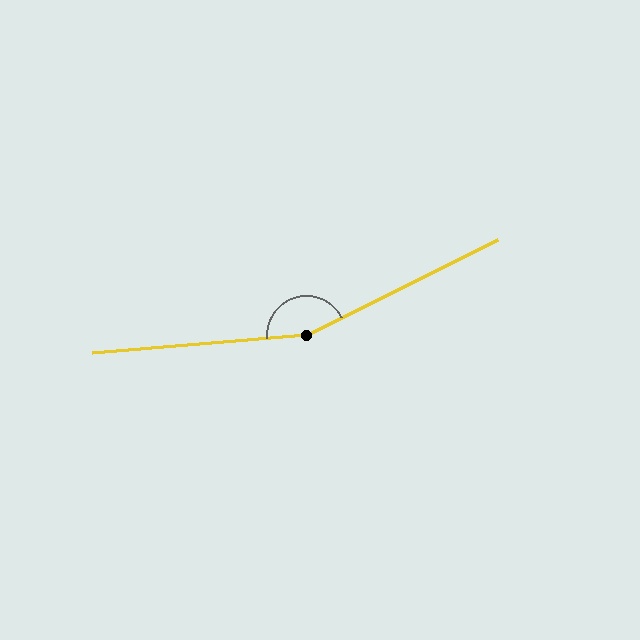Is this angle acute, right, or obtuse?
It is obtuse.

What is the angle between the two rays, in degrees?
Approximately 158 degrees.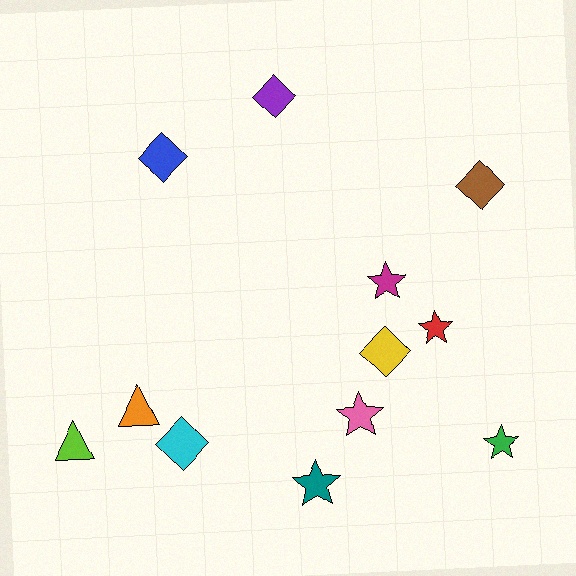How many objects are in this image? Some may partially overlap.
There are 12 objects.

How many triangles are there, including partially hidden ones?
There are 2 triangles.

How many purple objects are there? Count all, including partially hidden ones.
There is 1 purple object.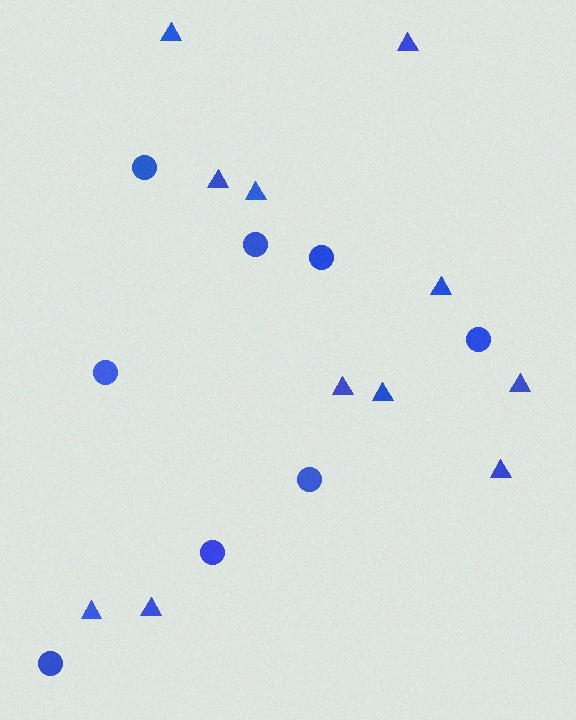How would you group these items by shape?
There are 2 groups: one group of circles (8) and one group of triangles (11).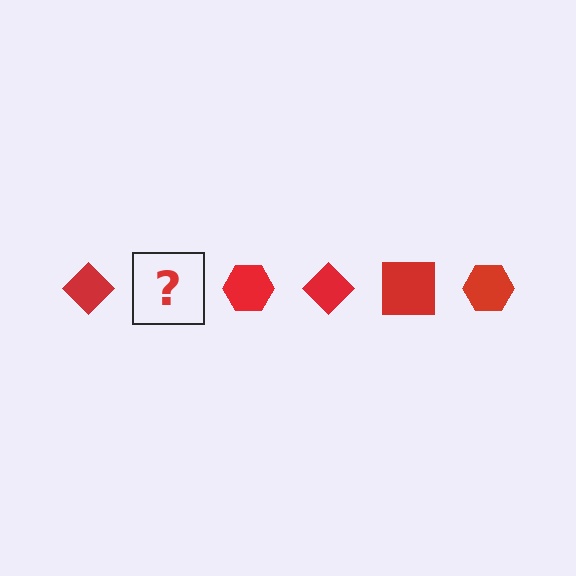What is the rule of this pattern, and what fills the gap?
The rule is that the pattern cycles through diamond, square, hexagon shapes in red. The gap should be filled with a red square.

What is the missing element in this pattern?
The missing element is a red square.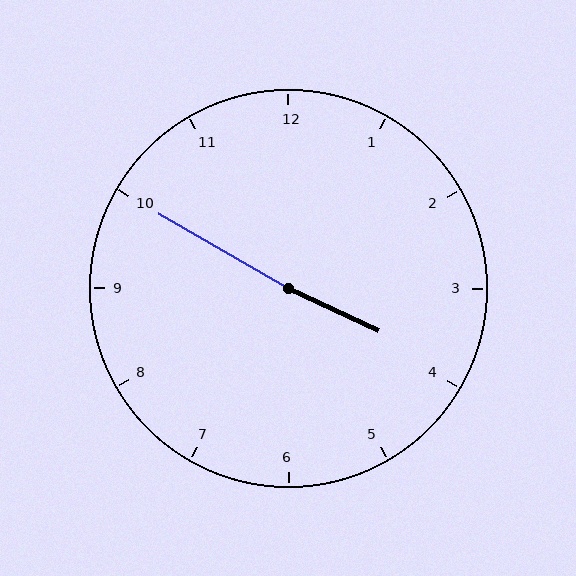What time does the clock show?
3:50.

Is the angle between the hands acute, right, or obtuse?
It is obtuse.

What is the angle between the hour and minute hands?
Approximately 175 degrees.